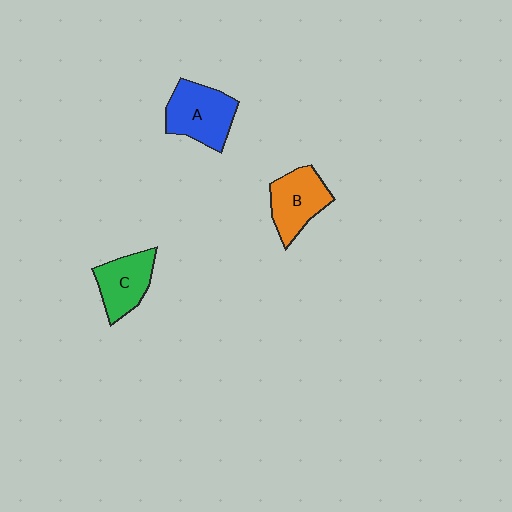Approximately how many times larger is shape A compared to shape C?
Approximately 1.2 times.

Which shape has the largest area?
Shape A (blue).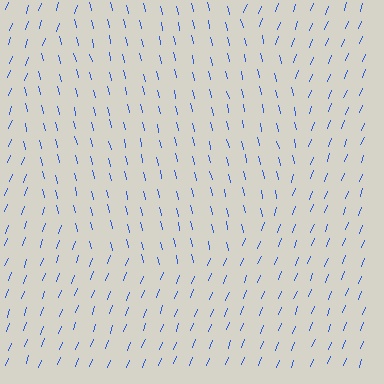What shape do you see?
I see a circle.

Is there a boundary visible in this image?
Yes, there is a texture boundary formed by a change in line orientation.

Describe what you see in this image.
The image is filled with small blue line segments. A circle region in the image has lines oriented differently from the surrounding lines, creating a visible texture boundary.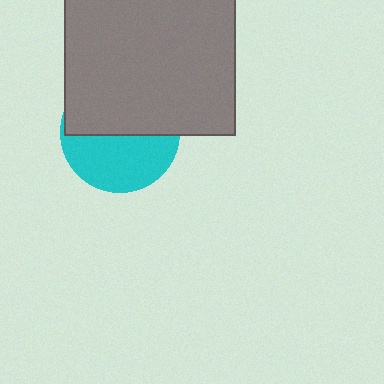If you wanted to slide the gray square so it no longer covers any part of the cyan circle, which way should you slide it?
Slide it up — that is the most direct way to separate the two shapes.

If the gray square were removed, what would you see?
You would see the complete cyan circle.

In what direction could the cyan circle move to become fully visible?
The cyan circle could move down. That would shift it out from behind the gray square entirely.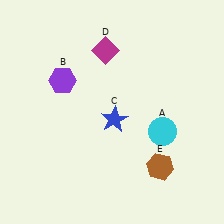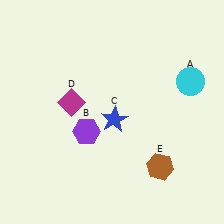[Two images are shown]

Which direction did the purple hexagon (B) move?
The purple hexagon (B) moved down.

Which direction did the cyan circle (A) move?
The cyan circle (A) moved up.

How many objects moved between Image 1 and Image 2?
3 objects moved between the two images.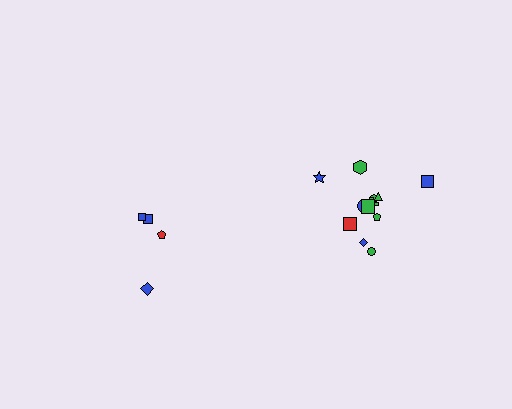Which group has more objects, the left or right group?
The right group.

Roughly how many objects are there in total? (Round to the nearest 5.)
Roughly 15 objects in total.